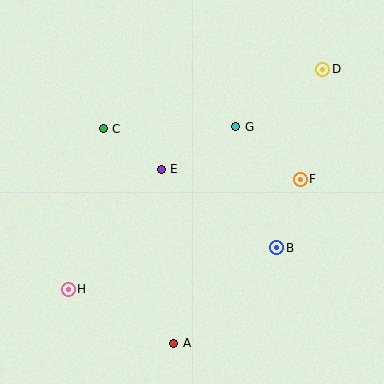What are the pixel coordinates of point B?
Point B is at (277, 248).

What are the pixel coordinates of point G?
Point G is at (236, 127).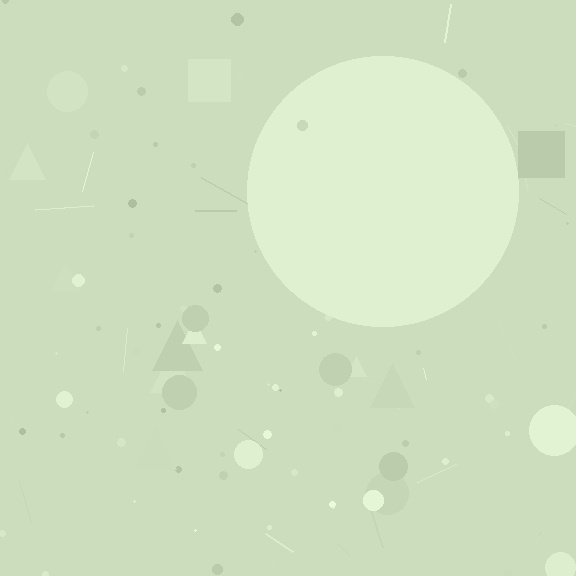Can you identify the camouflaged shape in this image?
The camouflaged shape is a circle.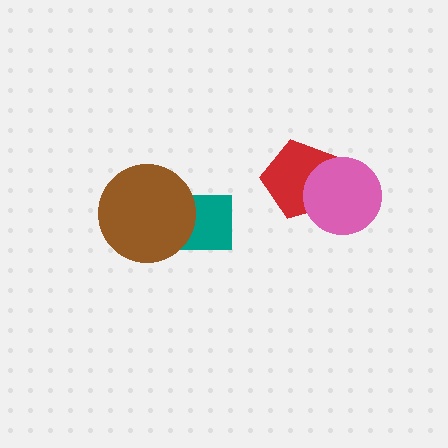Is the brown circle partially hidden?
No, no other shape covers it.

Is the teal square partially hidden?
Yes, it is partially covered by another shape.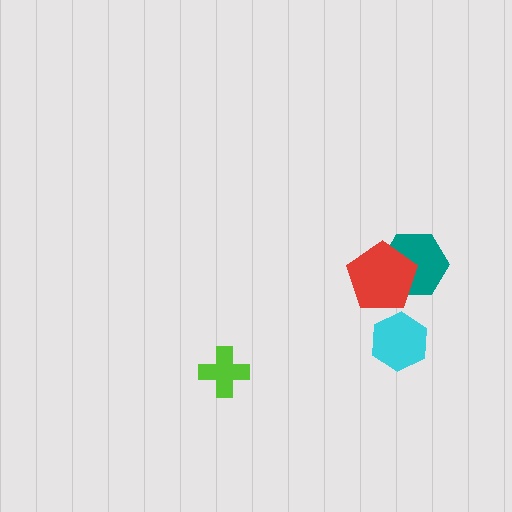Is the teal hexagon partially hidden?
Yes, it is partially covered by another shape.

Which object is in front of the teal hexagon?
The red pentagon is in front of the teal hexagon.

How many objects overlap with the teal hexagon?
1 object overlaps with the teal hexagon.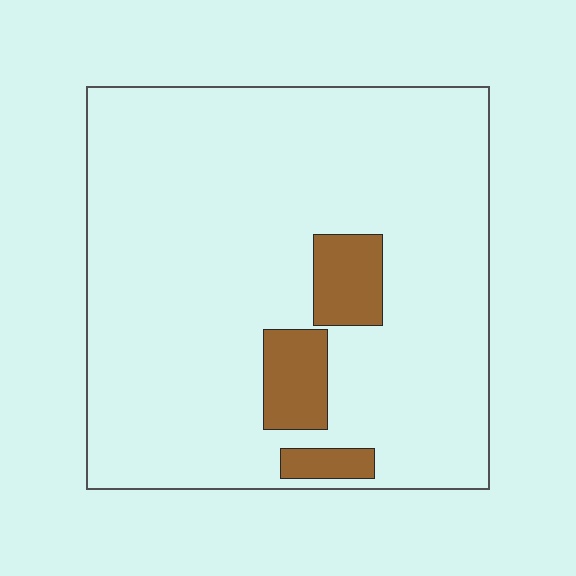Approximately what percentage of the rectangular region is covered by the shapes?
Approximately 10%.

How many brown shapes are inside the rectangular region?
3.